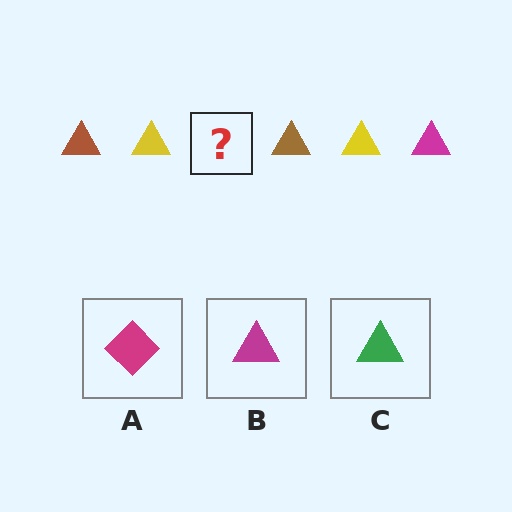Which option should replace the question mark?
Option B.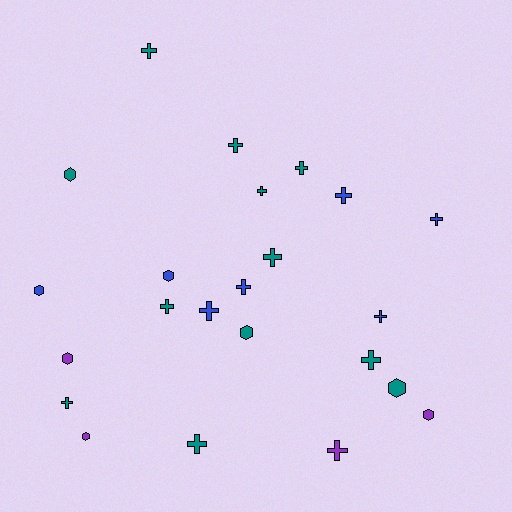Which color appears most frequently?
Teal, with 12 objects.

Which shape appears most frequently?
Cross, with 15 objects.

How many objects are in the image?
There are 23 objects.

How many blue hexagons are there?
There are 2 blue hexagons.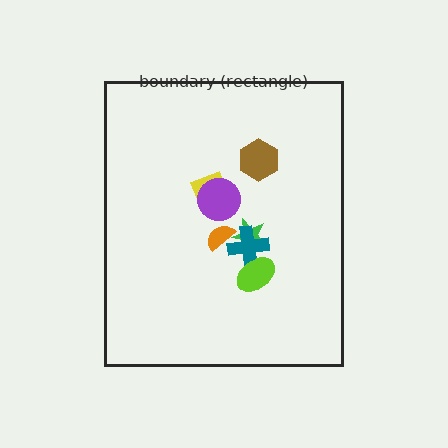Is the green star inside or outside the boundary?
Inside.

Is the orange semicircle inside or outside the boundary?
Inside.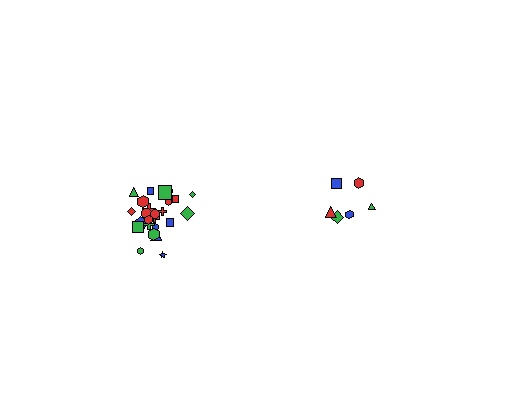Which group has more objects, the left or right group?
The left group.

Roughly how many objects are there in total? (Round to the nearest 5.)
Roughly 30 objects in total.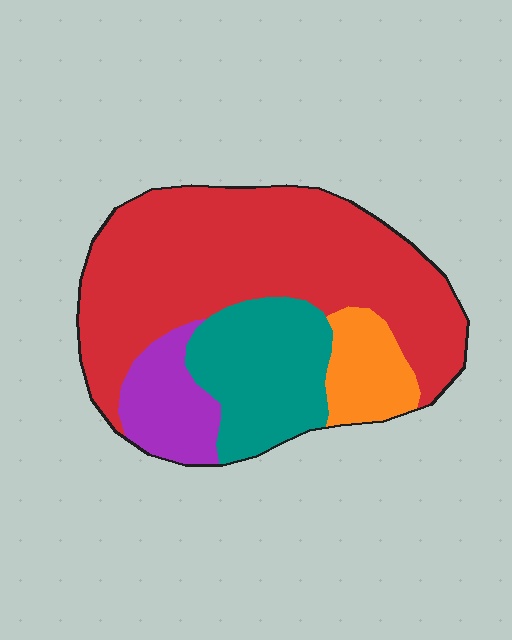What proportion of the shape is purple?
Purple covers around 10% of the shape.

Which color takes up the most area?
Red, at roughly 60%.